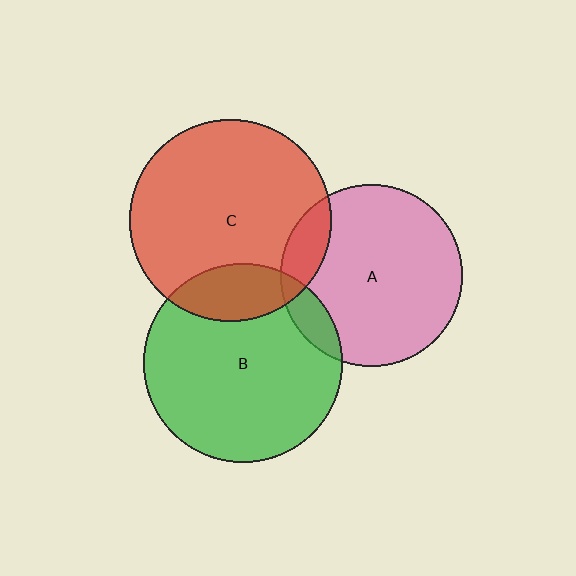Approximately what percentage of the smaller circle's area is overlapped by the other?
Approximately 20%.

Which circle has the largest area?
Circle C (red).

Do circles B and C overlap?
Yes.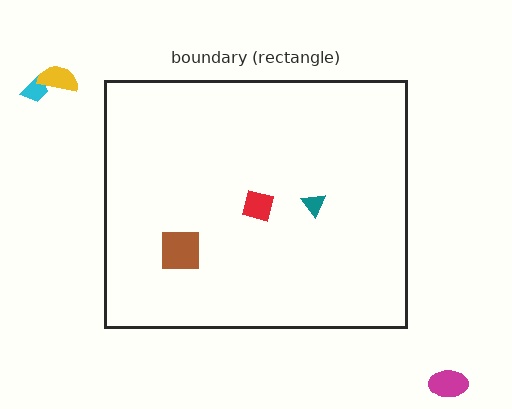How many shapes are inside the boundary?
3 inside, 3 outside.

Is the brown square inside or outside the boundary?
Inside.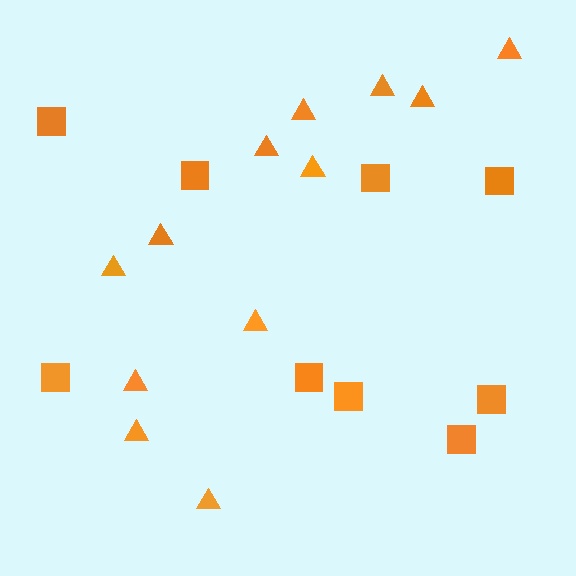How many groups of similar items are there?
There are 2 groups: one group of squares (9) and one group of triangles (12).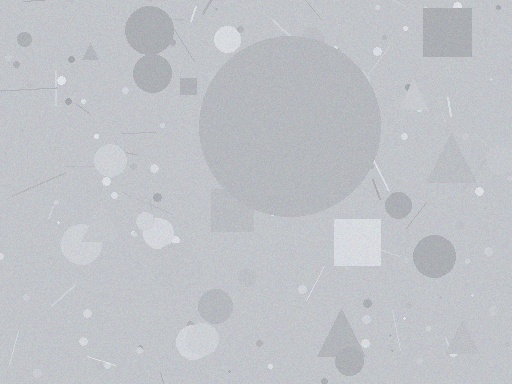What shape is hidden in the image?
A circle is hidden in the image.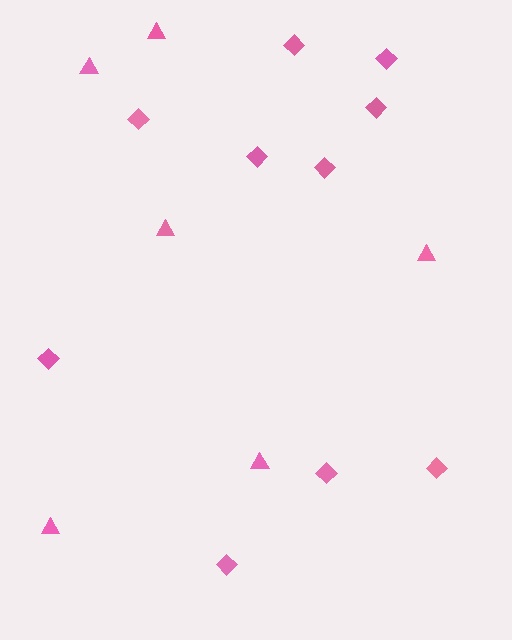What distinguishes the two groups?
There are 2 groups: one group of diamonds (10) and one group of triangles (6).